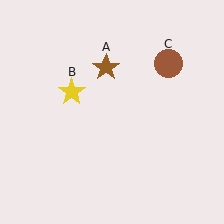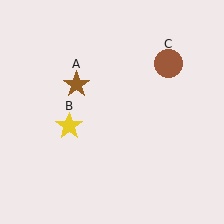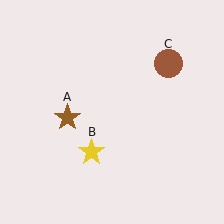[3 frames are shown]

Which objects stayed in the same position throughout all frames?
Brown circle (object C) remained stationary.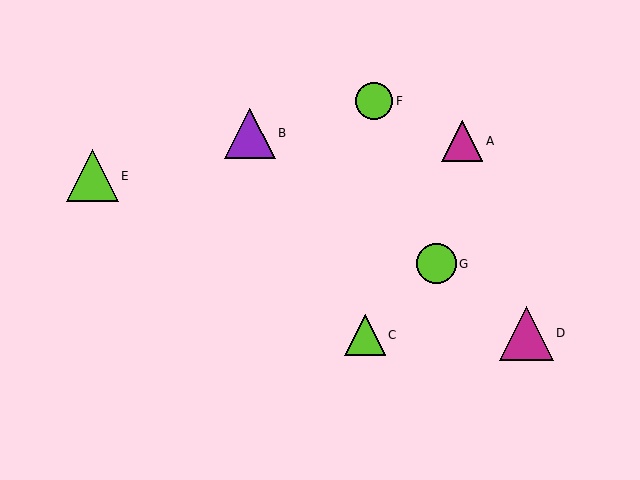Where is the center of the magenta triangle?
The center of the magenta triangle is at (526, 333).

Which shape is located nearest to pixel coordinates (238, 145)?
The purple triangle (labeled B) at (250, 133) is nearest to that location.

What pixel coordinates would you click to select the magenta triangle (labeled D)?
Click at (526, 333) to select the magenta triangle D.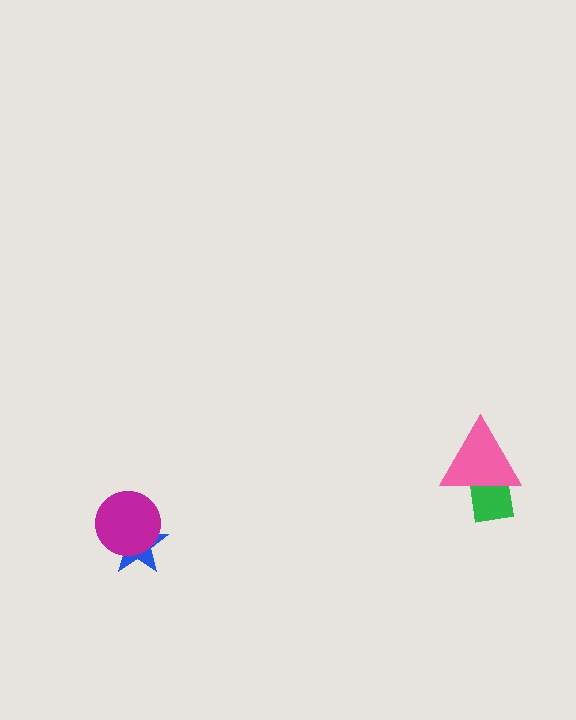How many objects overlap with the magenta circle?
1 object overlaps with the magenta circle.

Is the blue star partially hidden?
Yes, it is partially covered by another shape.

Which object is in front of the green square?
The pink triangle is in front of the green square.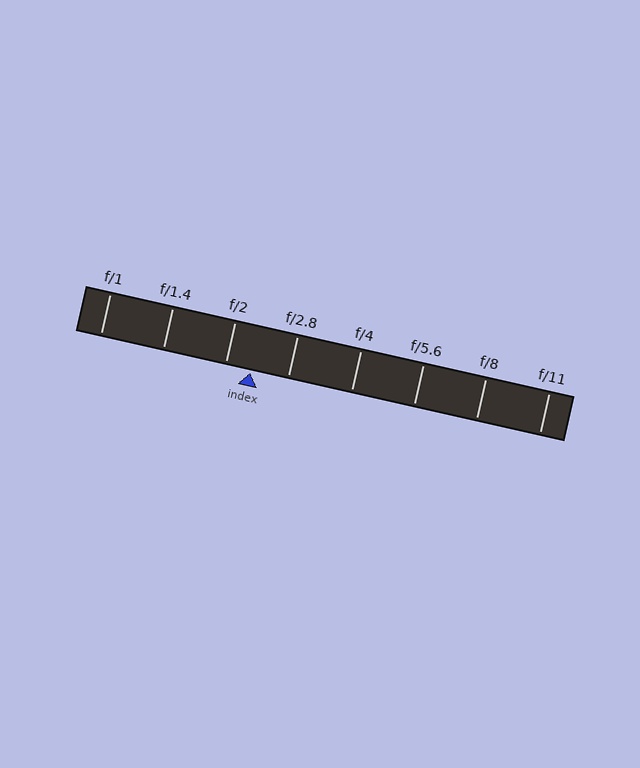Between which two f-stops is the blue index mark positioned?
The index mark is between f/2 and f/2.8.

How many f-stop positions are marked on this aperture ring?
There are 8 f-stop positions marked.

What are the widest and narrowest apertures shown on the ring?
The widest aperture shown is f/1 and the narrowest is f/11.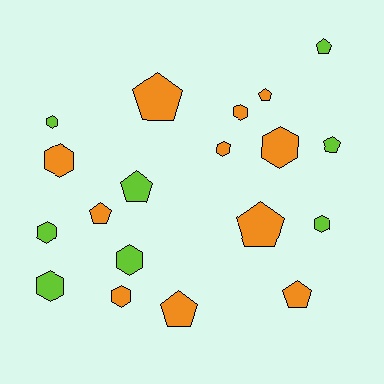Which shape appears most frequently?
Hexagon, with 10 objects.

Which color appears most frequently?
Orange, with 11 objects.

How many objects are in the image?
There are 19 objects.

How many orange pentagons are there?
There are 6 orange pentagons.